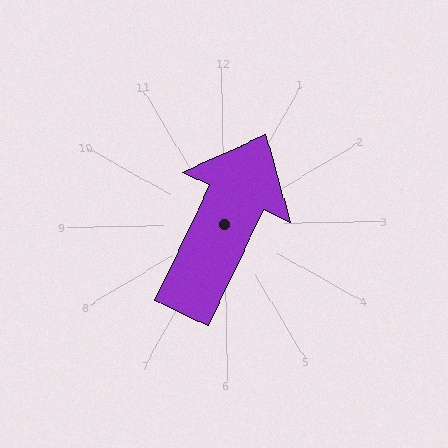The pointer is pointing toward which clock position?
Roughly 1 o'clock.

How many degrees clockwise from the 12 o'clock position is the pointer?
Approximately 26 degrees.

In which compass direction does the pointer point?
Northeast.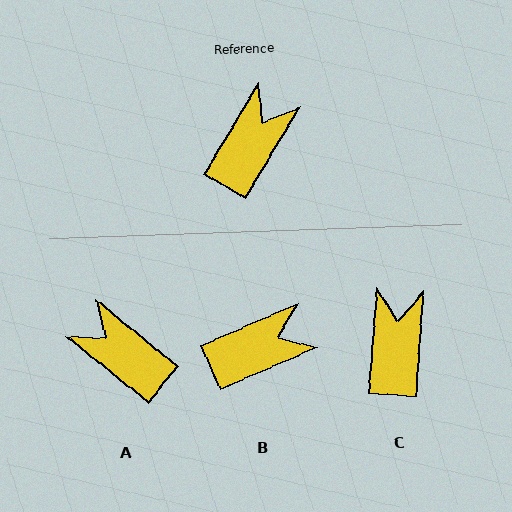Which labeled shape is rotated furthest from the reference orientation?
A, about 82 degrees away.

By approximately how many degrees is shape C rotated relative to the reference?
Approximately 27 degrees counter-clockwise.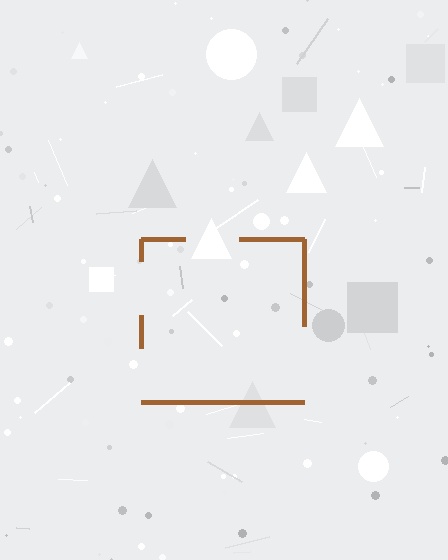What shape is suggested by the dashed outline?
The dashed outline suggests a square.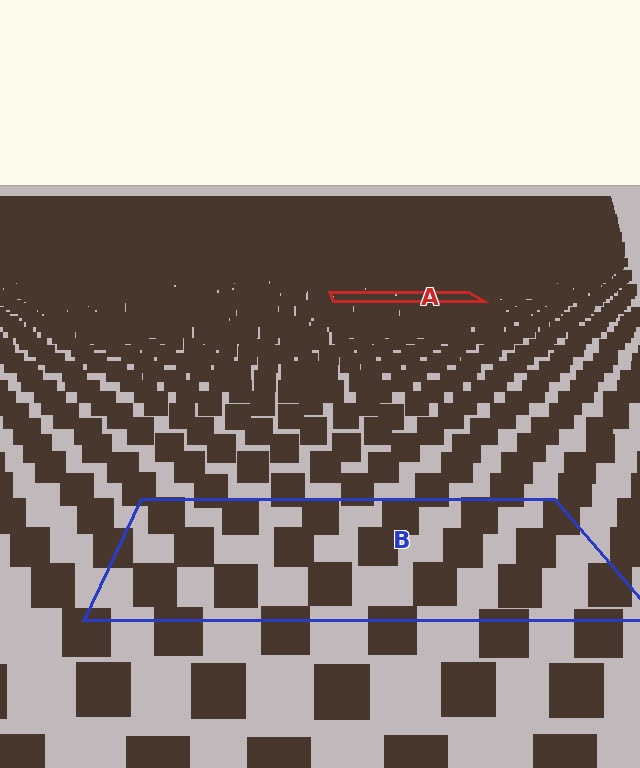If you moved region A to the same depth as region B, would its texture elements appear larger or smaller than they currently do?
They would appear larger. At a closer depth, the same texture elements are projected at a bigger on-screen size.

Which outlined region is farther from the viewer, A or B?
Region A is farther from the viewer — the texture elements inside it appear smaller and more densely packed.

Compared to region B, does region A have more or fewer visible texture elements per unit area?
Region A has more texture elements per unit area — they are packed more densely because it is farther away.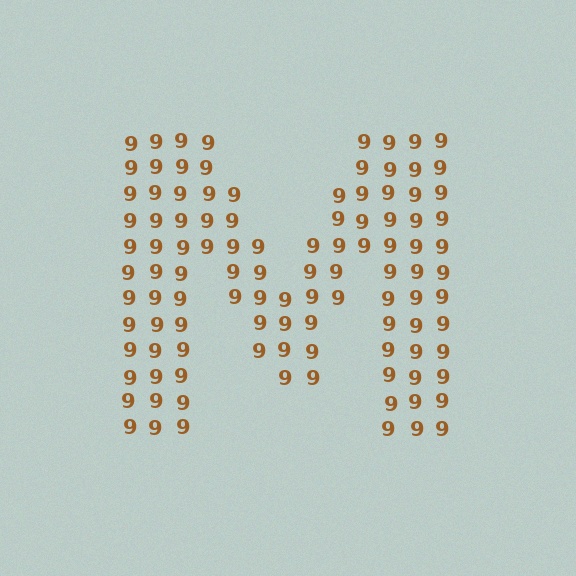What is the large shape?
The large shape is the letter M.